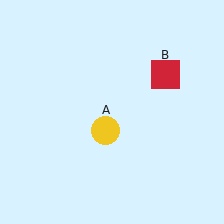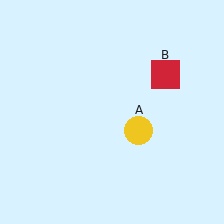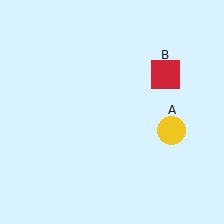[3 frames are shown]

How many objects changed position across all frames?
1 object changed position: yellow circle (object A).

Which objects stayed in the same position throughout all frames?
Red square (object B) remained stationary.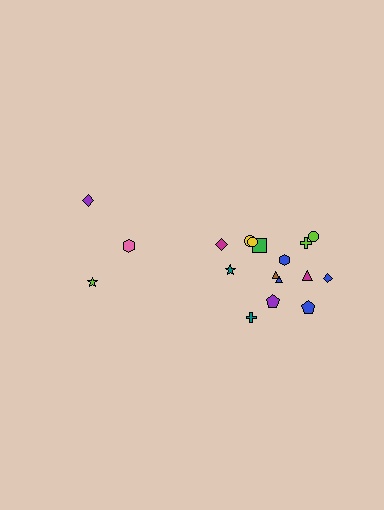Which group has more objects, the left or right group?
The right group.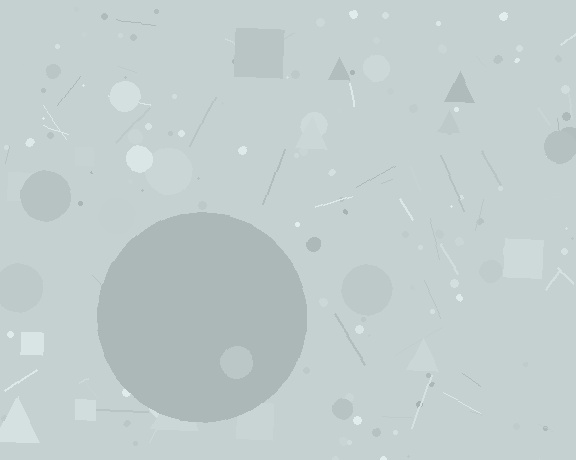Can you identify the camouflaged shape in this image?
The camouflaged shape is a circle.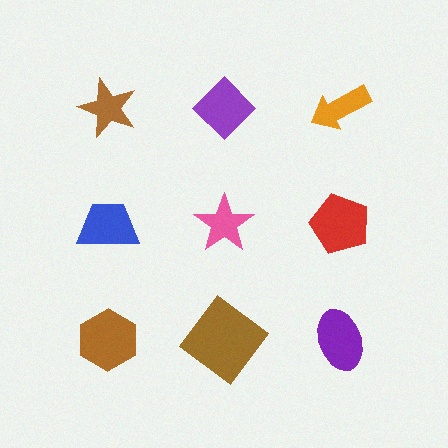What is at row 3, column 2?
A brown diamond.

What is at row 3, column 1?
A brown hexagon.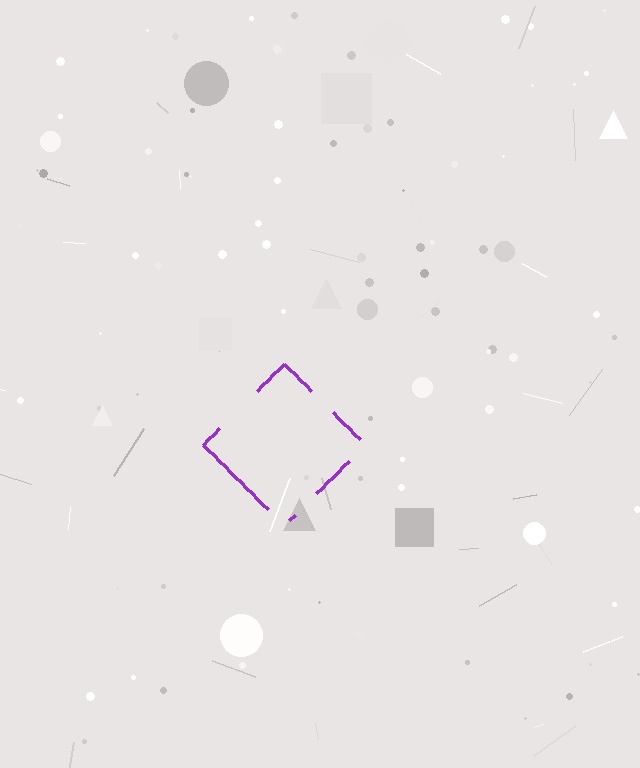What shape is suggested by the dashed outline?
The dashed outline suggests a diamond.